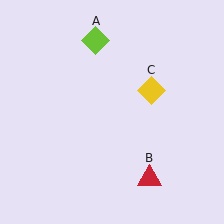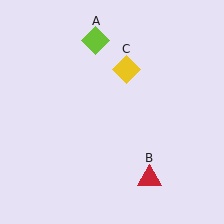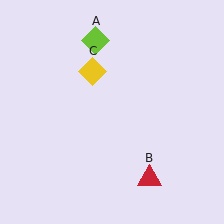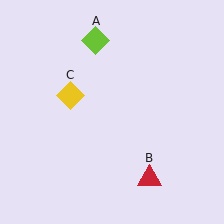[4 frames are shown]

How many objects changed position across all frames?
1 object changed position: yellow diamond (object C).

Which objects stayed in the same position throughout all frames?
Lime diamond (object A) and red triangle (object B) remained stationary.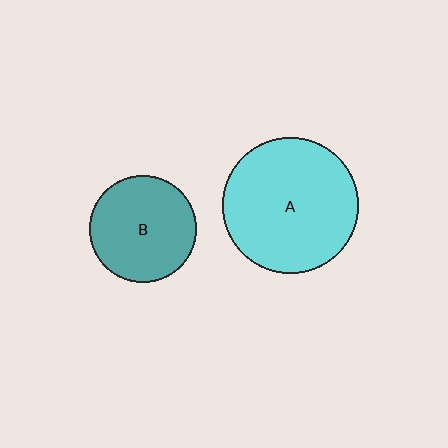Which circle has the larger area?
Circle A (cyan).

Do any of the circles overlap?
No, none of the circles overlap.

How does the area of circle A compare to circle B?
Approximately 1.6 times.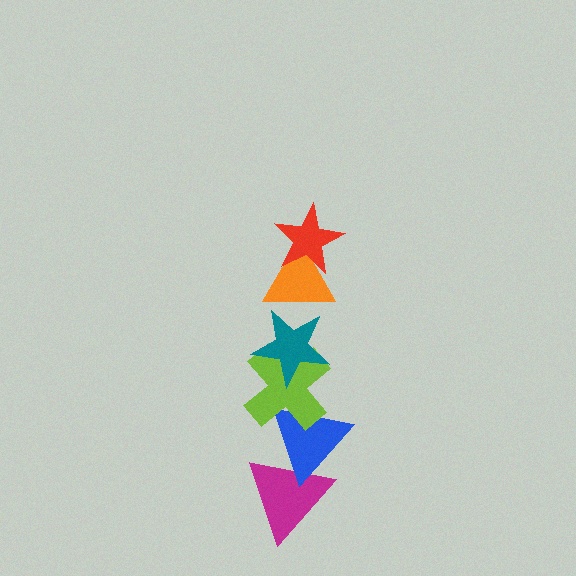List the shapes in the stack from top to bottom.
From top to bottom: the red star, the orange triangle, the teal star, the lime cross, the blue triangle, the magenta triangle.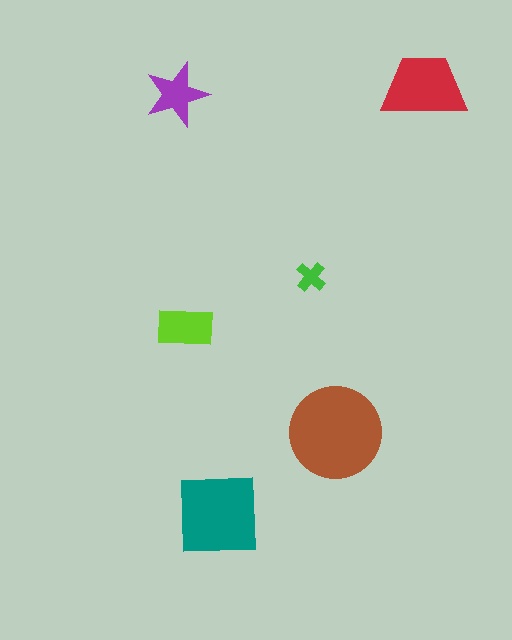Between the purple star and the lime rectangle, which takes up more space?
The lime rectangle.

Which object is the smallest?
The green cross.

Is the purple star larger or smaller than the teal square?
Smaller.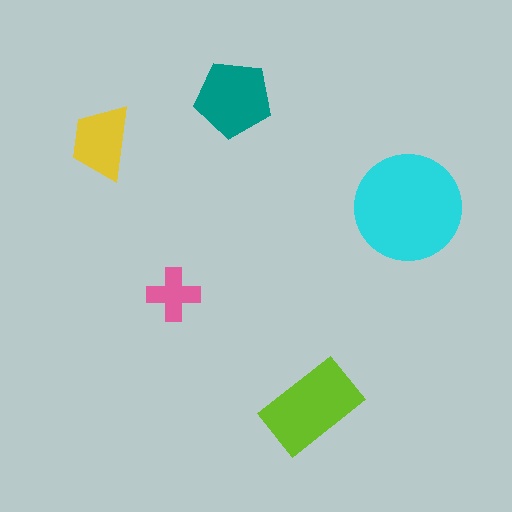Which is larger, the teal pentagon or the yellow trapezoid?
The teal pentagon.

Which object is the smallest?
The pink cross.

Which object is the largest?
The cyan circle.